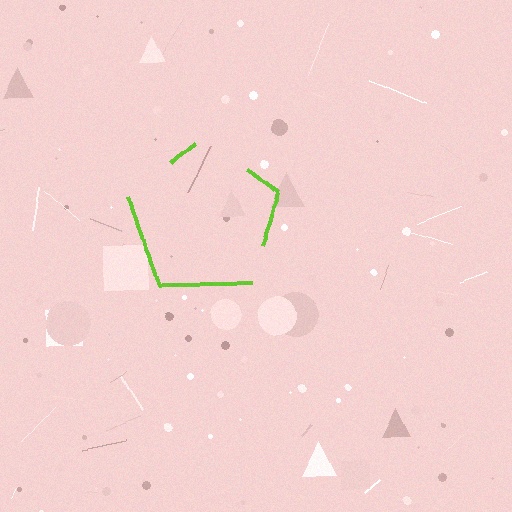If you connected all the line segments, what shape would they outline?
They would outline a pentagon.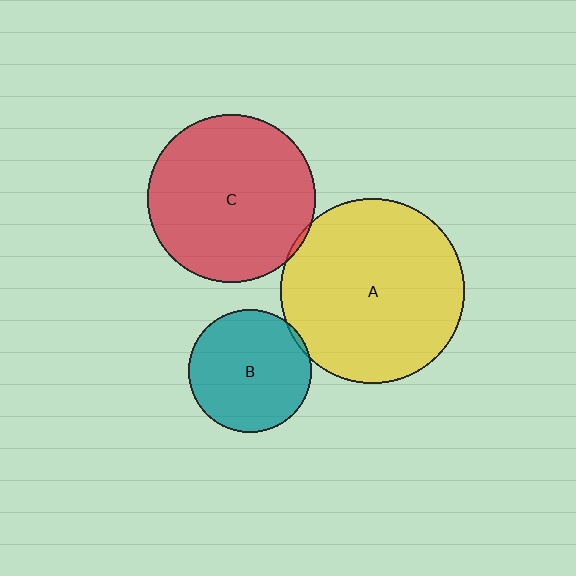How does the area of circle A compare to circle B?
Approximately 2.2 times.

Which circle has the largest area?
Circle A (yellow).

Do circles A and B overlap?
Yes.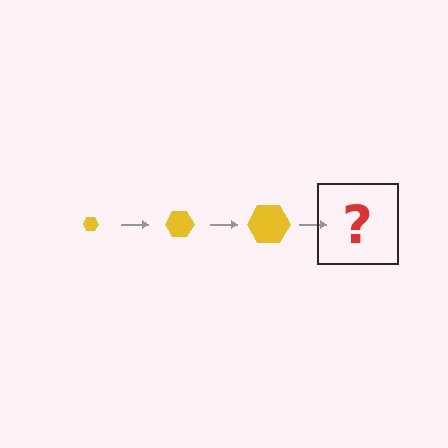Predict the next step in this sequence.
The next step is a yellow hexagon, larger than the previous one.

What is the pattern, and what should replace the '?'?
The pattern is that the hexagon gets progressively larger each step. The '?' should be a yellow hexagon, larger than the previous one.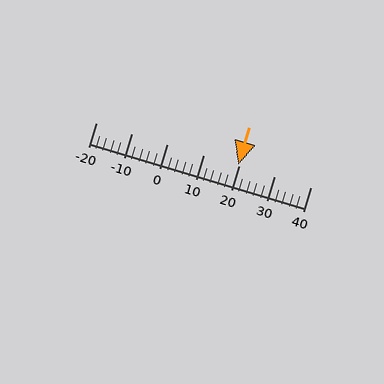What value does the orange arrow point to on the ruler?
The orange arrow points to approximately 20.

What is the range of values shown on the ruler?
The ruler shows values from -20 to 40.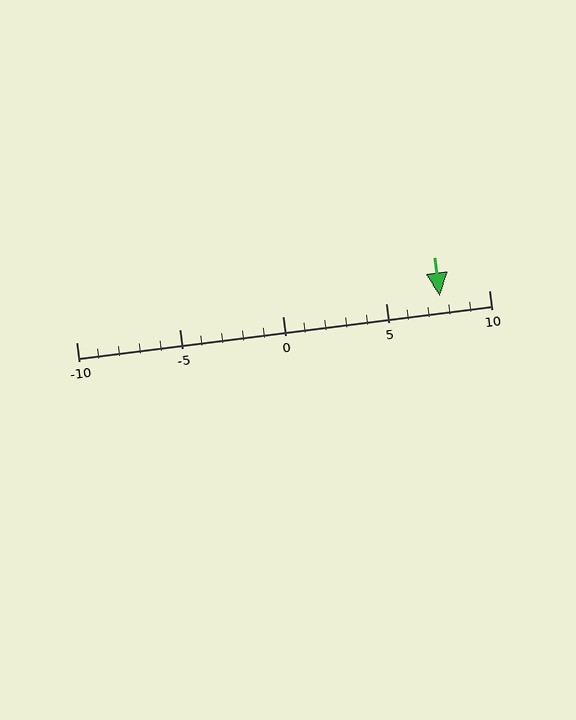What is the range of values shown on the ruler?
The ruler shows values from -10 to 10.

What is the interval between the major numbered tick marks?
The major tick marks are spaced 5 units apart.